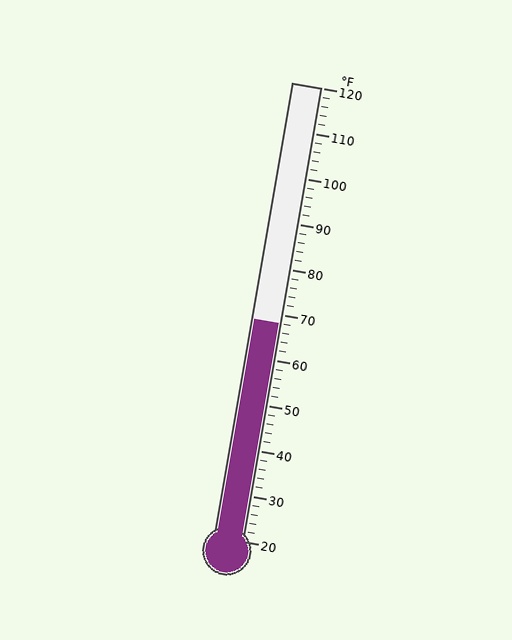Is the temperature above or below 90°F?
The temperature is below 90°F.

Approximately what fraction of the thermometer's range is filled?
The thermometer is filled to approximately 50% of its range.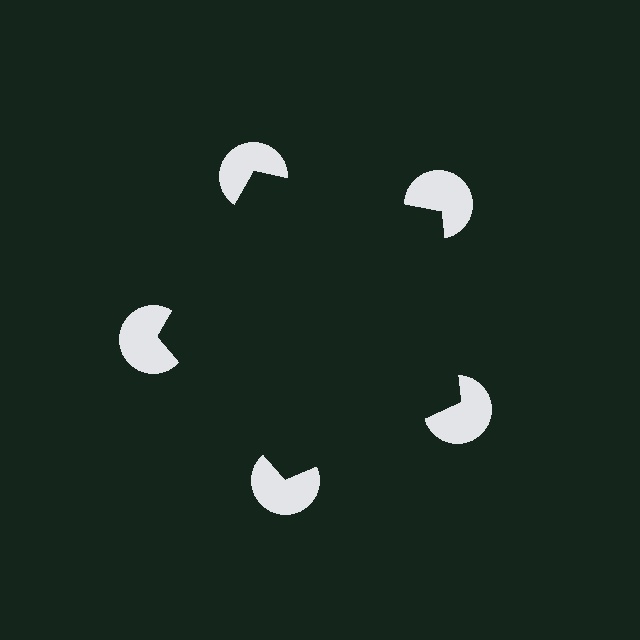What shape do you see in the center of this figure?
An illusory pentagon — its edges are inferred from the aligned wedge cuts in the pac-man discs, not physically drawn.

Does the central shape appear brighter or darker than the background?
It typically appears slightly darker than the background, even though no actual brightness change is drawn.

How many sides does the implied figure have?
5 sides.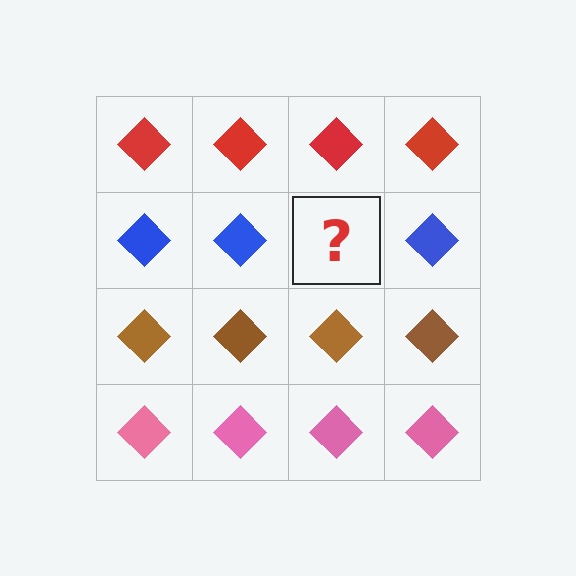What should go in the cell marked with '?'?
The missing cell should contain a blue diamond.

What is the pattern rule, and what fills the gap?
The rule is that each row has a consistent color. The gap should be filled with a blue diamond.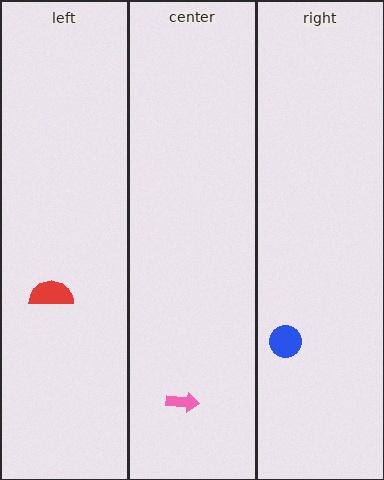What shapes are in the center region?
The pink arrow.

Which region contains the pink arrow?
The center region.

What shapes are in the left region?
The red semicircle.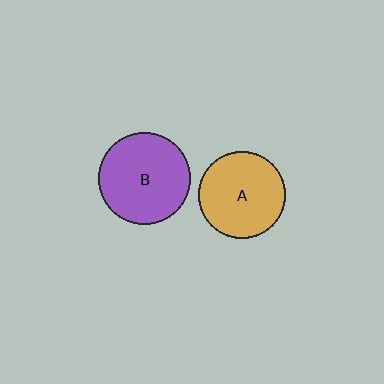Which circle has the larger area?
Circle B (purple).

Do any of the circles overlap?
No, none of the circles overlap.